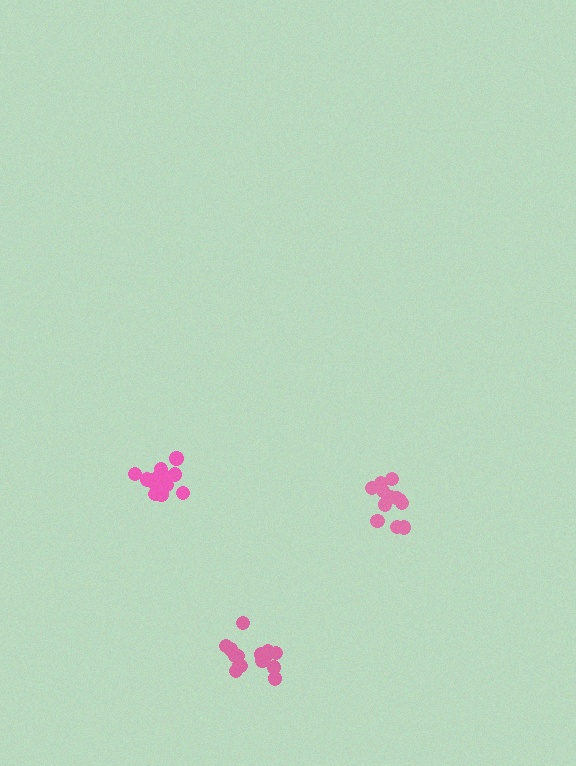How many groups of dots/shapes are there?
There are 3 groups.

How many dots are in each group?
Group 1: 13 dots, Group 2: 12 dots, Group 3: 16 dots (41 total).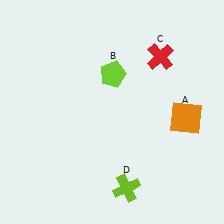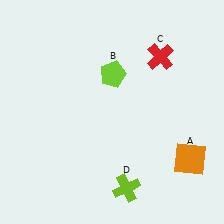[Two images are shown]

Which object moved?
The orange square (A) moved down.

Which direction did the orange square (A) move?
The orange square (A) moved down.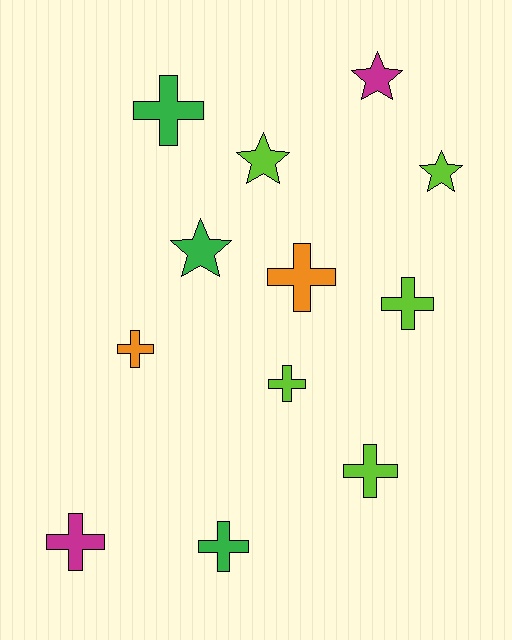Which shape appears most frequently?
Cross, with 8 objects.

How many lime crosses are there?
There are 3 lime crosses.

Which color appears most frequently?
Lime, with 5 objects.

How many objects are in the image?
There are 12 objects.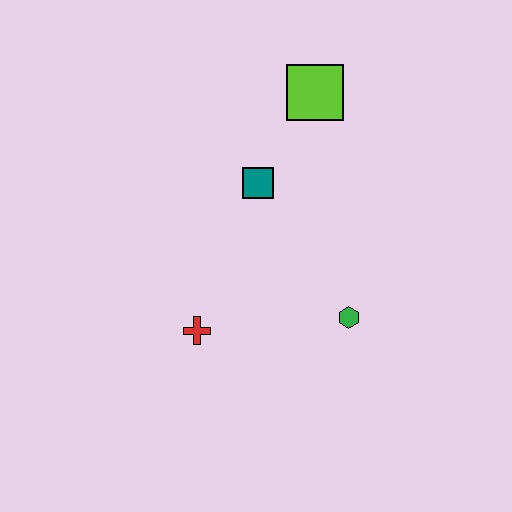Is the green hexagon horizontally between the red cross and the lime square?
No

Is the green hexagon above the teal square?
No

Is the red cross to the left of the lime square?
Yes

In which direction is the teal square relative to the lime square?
The teal square is below the lime square.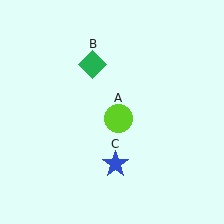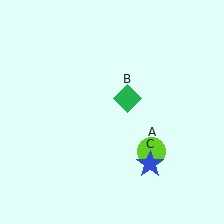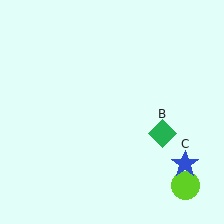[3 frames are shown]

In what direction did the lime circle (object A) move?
The lime circle (object A) moved down and to the right.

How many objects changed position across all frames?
3 objects changed position: lime circle (object A), green diamond (object B), blue star (object C).